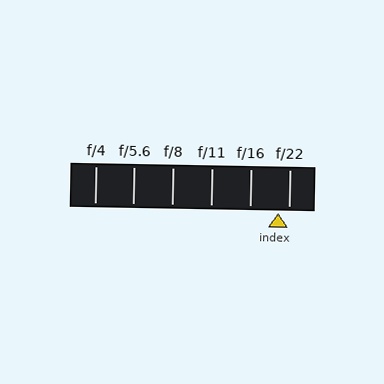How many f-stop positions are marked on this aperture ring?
There are 6 f-stop positions marked.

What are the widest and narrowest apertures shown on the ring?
The widest aperture shown is f/4 and the narrowest is f/22.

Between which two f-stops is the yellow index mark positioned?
The index mark is between f/16 and f/22.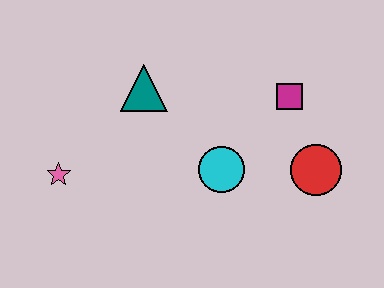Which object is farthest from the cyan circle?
The pink star is farthest from the cyan circle.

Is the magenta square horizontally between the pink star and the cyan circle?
No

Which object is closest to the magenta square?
The red circle is closest to the magenta square.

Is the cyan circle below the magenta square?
Yes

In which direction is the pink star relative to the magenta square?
The pink star is to the left of the magenta square.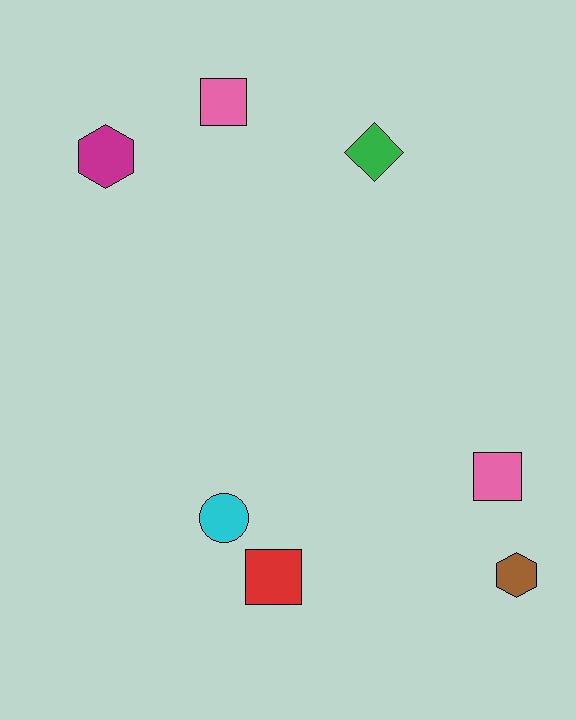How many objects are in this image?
There are 7 objects.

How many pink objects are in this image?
There are 2 pink objects.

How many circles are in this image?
There is 1 circle.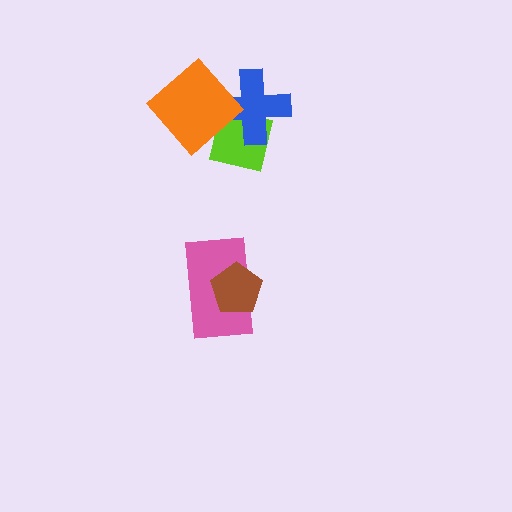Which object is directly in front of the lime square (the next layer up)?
The blue cross is directly in front of the lime square.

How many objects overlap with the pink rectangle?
1 object overlaps with the pink rectangle.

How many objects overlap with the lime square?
2 objects overlap with the lime square.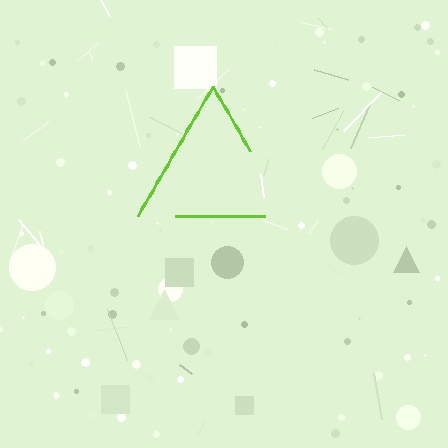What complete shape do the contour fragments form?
The contour fragments form a triangle.